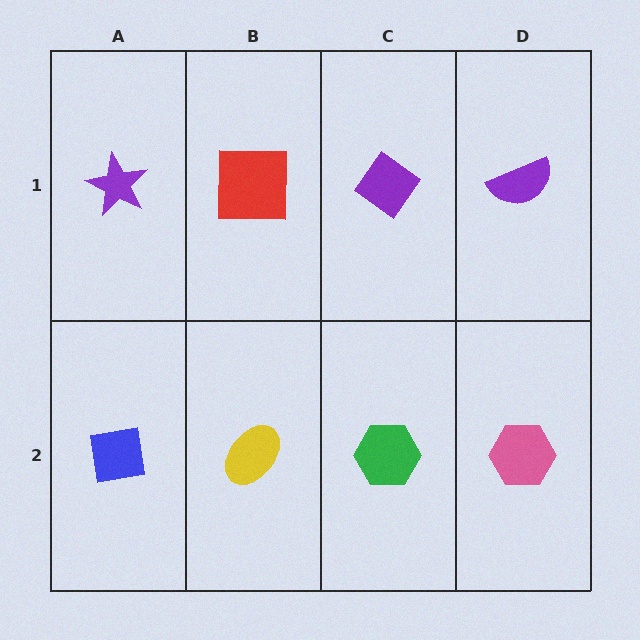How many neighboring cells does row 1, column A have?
2.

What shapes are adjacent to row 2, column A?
A purple star (row 1, column A), a yellow ellipse (row 2, column B).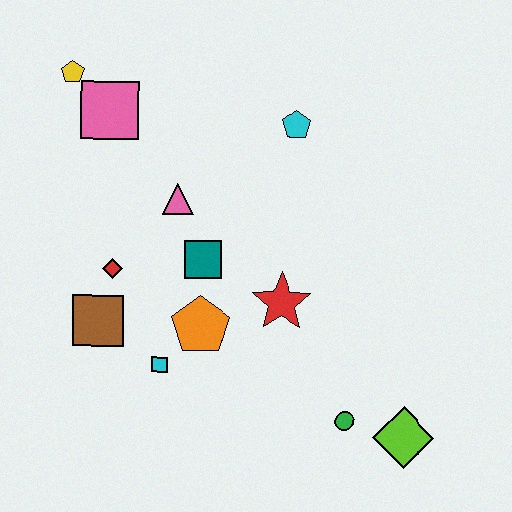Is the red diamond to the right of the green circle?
No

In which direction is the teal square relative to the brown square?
The teal square is to the right of the brown square.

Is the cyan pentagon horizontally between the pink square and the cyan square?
No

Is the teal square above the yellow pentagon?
No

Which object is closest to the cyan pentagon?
The pink triangle is closest to the cyan pentagon.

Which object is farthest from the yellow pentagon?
The lime diamond is farthest from the yellow pentagon.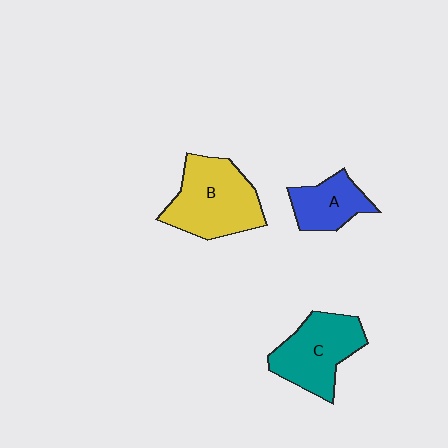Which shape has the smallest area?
Shape A (blue).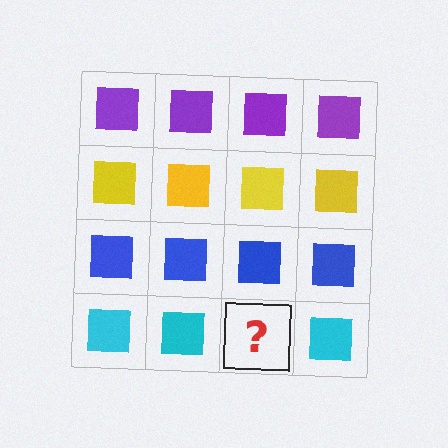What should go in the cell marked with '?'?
The missing cell should contain a cyan square.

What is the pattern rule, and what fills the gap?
The rule is that each row has a consistent color. The gap should be filled with a cyan square.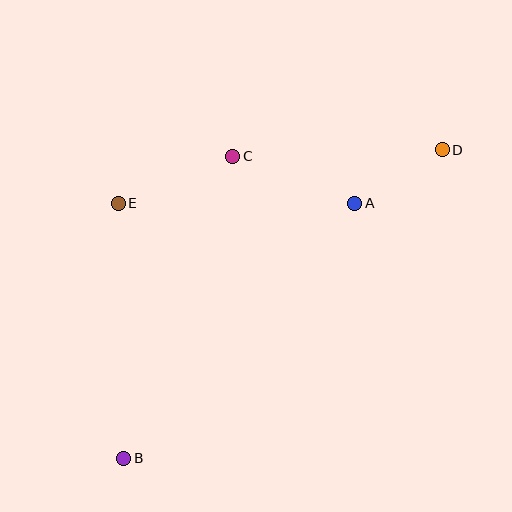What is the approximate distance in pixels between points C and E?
The distance between C and E is approximately 124 pixels.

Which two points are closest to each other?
Points A and D are closest to each other.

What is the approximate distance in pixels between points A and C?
The distance between A and C is approximately 131 pixels.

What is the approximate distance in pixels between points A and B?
The distance between A and B is approximately 345 pixels.